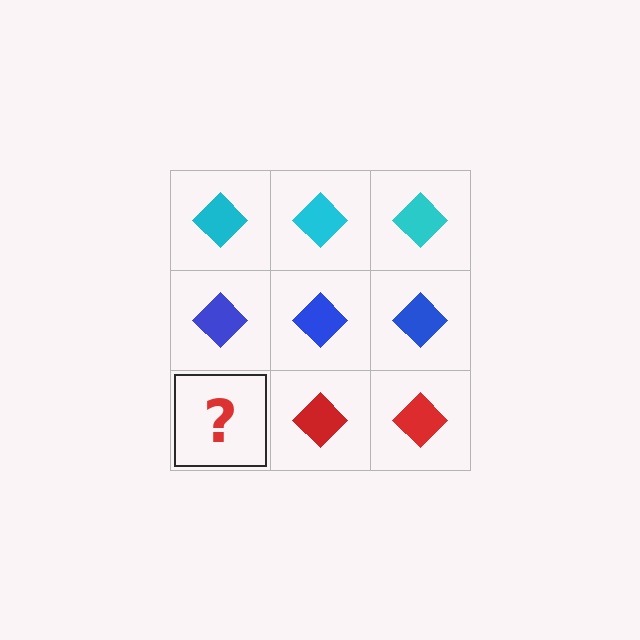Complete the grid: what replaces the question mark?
The question mark should be replaced with a red diamond.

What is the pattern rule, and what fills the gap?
The rule is that each row has a consistent color. The gap should be filled with a red diamond.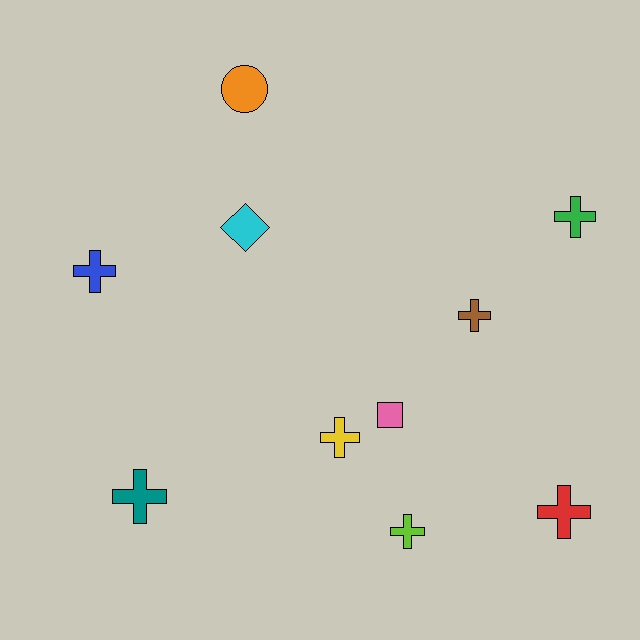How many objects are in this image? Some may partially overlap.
There are 10 objects.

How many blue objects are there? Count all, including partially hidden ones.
There is 1 blue object.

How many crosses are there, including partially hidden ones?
There are 7 crosses.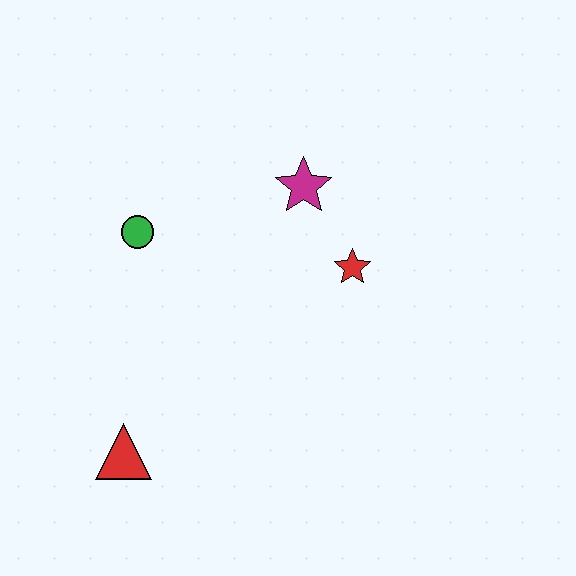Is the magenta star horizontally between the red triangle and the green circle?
No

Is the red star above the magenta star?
No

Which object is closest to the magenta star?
The red star is closest to the magenta star.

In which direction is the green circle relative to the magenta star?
The green circle is to the left of the magenta star.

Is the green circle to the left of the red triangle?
No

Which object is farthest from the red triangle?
The magenta star is farthest from the red triangle.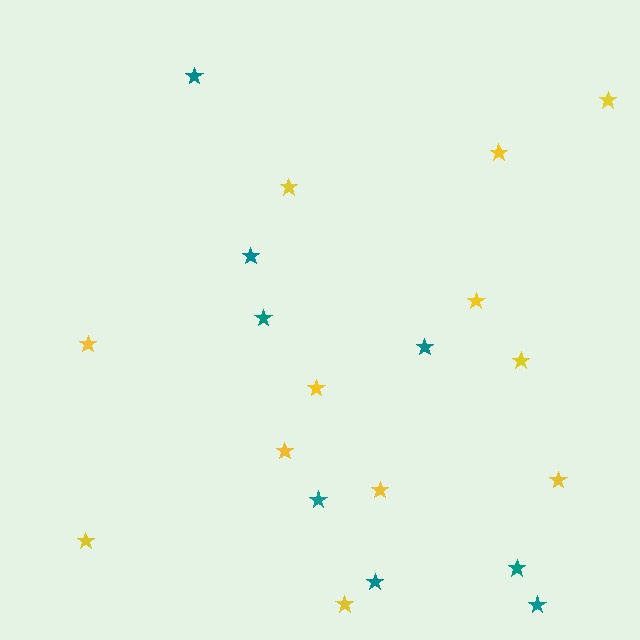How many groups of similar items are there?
There are 2 groups: one group of yellow stars (12) and one group of teal stars (8).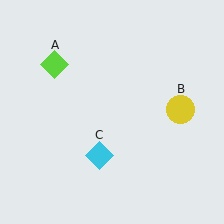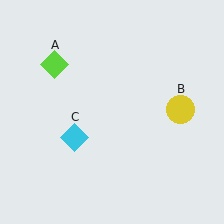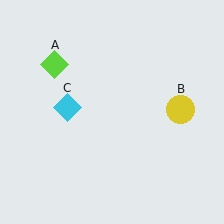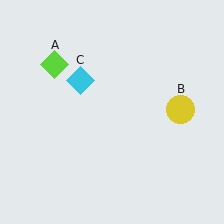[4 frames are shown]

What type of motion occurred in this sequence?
The cyan diamond (object C) rotated clockwise around the center of the scene.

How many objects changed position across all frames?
1 object changed position: cyan diamond (object C).